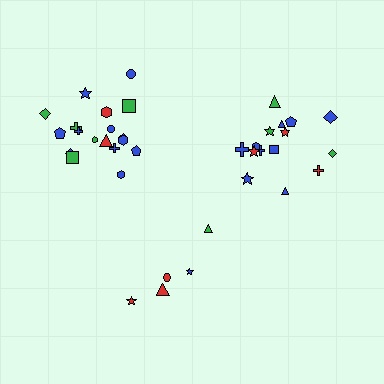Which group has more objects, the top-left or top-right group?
The top-left group.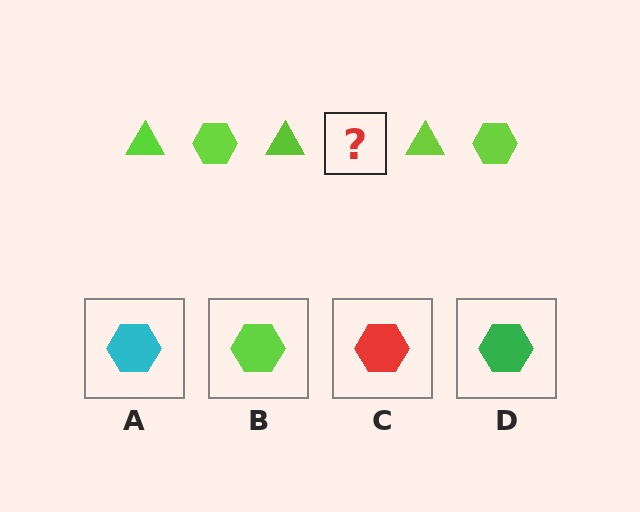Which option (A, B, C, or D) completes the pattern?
B.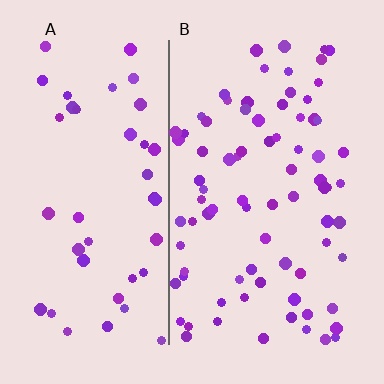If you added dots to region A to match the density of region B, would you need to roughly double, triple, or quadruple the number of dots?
Approximately double.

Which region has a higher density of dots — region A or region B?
B (the right).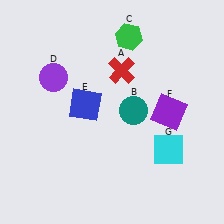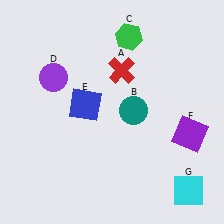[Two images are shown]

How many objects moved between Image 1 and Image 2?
2 objects moved between the two images.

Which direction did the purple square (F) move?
The purple square (F) moved down.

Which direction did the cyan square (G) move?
The cyan square (G) moved down.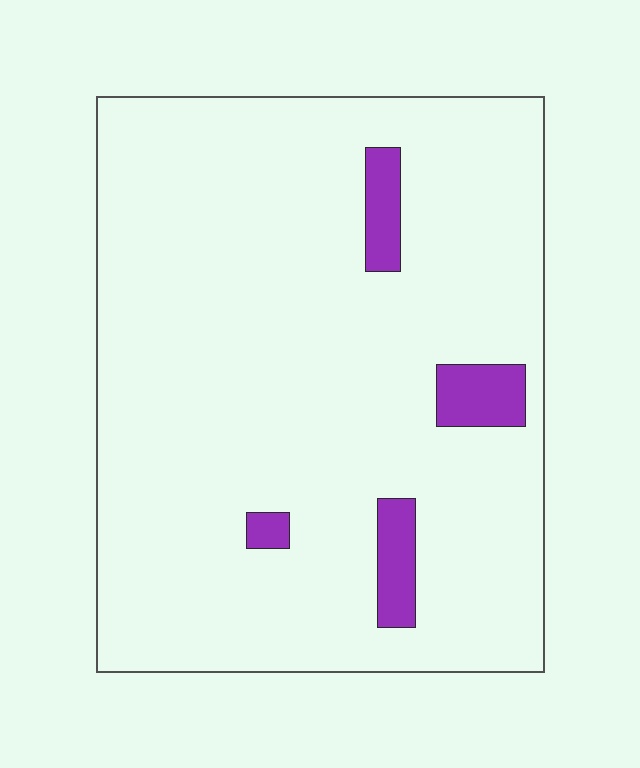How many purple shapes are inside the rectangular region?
4.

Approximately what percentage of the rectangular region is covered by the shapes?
Approximately 5%.